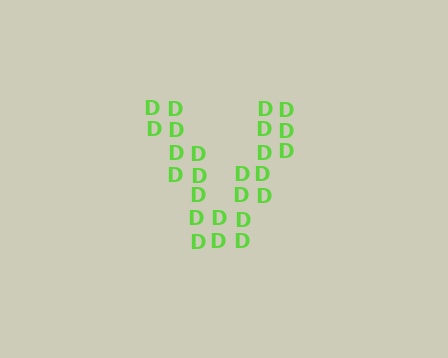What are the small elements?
The small elements are letter D's.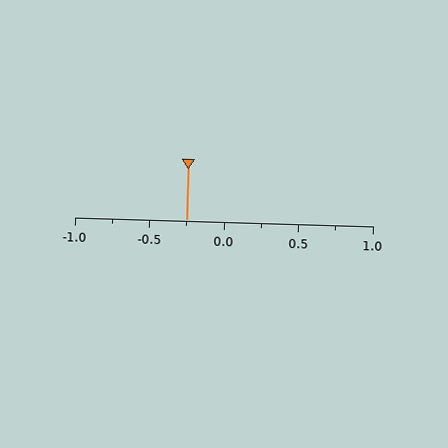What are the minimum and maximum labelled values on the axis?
The axis runs from -1.0 to 1.0.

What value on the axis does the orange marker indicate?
The marker indicates approximately -0.25.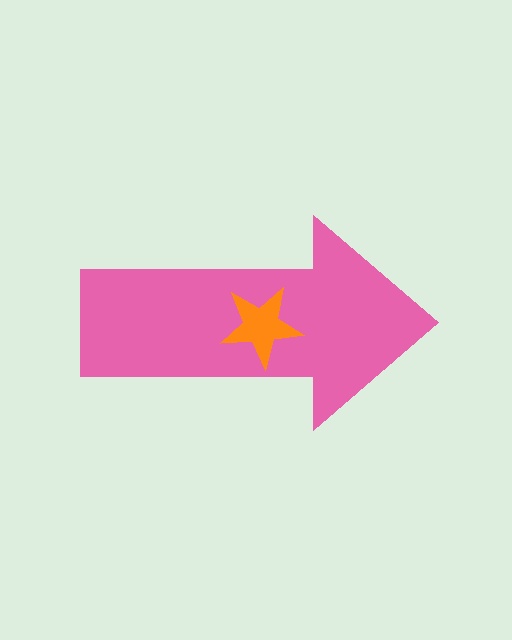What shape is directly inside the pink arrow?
The orange star.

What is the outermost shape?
The pink arrow.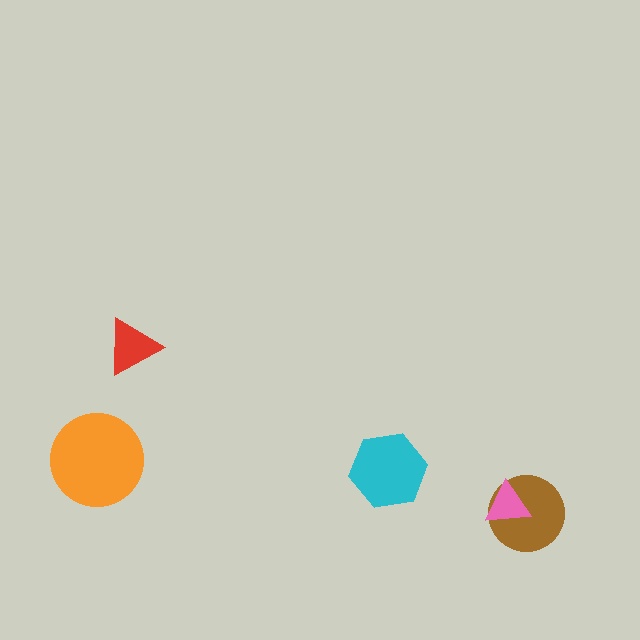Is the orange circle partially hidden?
No, no other shape covers it.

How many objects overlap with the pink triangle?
1 object overlaps with the pink triangle.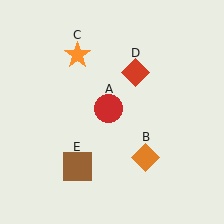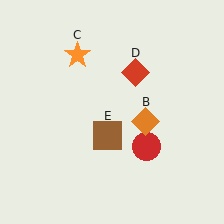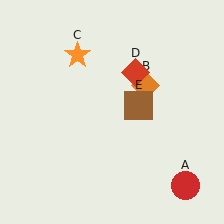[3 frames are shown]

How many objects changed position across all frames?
3 objects changed position: red circle (object A), orange diamond (object B), brown square (object E).